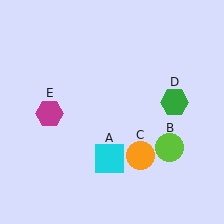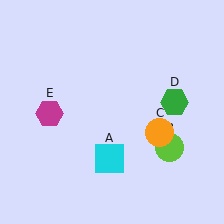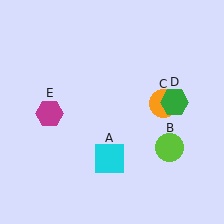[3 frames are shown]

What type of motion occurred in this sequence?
The orange circle (object C) rotated counterclockwise around the center of the scene.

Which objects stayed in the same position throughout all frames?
Cyan square (object A) and lime circle (object B) and green hexagon (object D) and magenta hexagon (object E) remained stationary.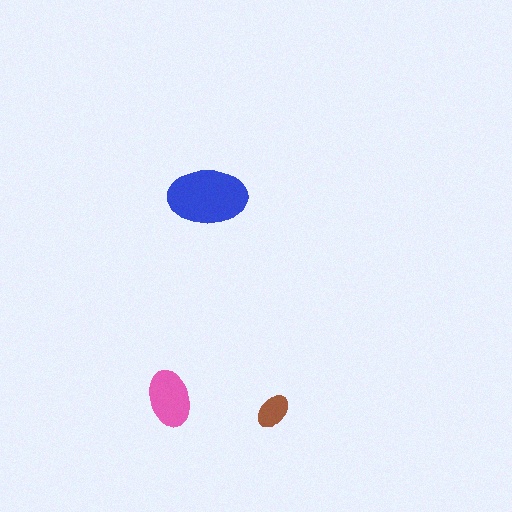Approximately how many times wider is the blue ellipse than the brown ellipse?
About 2 times wider.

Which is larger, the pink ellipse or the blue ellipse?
The blue one.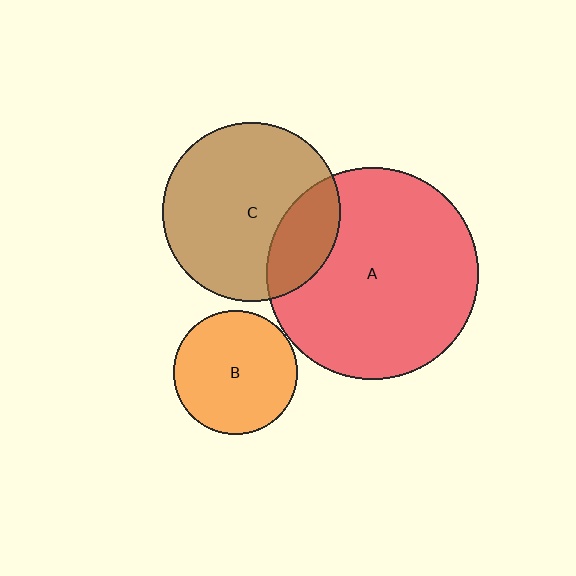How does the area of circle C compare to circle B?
Approximately 2.1 times.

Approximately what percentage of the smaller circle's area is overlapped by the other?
Approximately 25%.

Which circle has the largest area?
Circle A (red).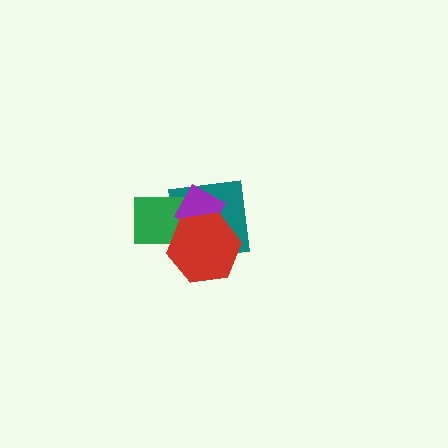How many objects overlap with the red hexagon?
3 objects overlap with the red hexagon.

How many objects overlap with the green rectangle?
3 objects overlap with the green rectangle.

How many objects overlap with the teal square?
3 objects overlap with the teal square.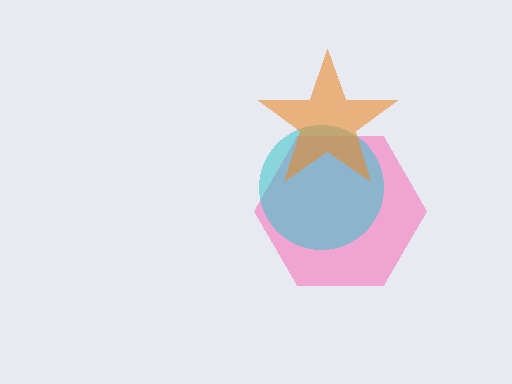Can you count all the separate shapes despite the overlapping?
Yes, there are 3 separate shapes.